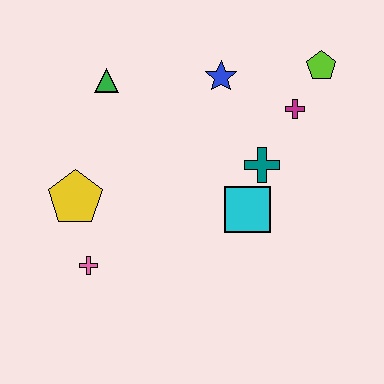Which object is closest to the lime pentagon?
The magenta cross is closest to the lime pentagon.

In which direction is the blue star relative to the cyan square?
The blue star is above the cyan square.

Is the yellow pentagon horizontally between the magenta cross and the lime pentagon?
No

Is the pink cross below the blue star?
Yes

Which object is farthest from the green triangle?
The lime pentagon is farthest from the green triangle.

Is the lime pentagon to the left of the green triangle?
No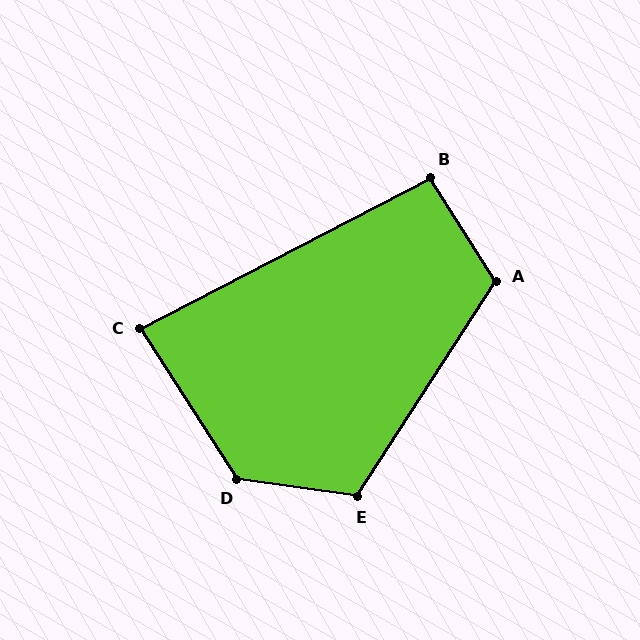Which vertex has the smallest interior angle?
C, at approximately 85 degrees.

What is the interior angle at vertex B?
Approximately 95 degrees (approximately right).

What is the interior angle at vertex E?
Approximately 115 degrees (obtuse).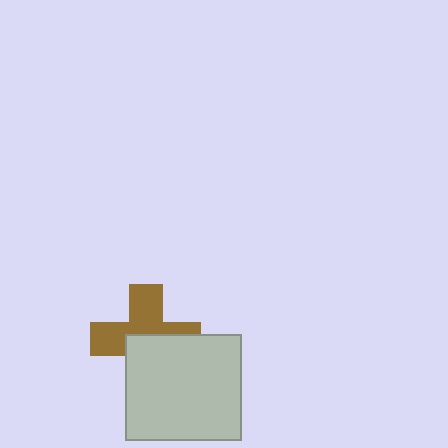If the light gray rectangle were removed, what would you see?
You would see the complete brown cross.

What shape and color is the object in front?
The object in front is a light gray rectangle.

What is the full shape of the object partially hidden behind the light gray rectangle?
The partially hidden object is a brown cross.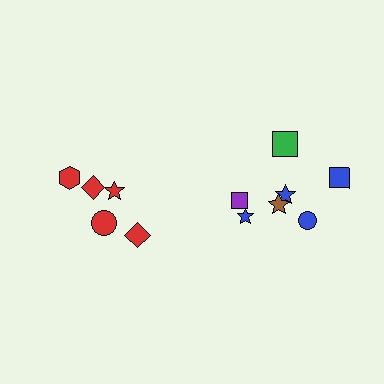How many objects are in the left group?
There are 5 objects.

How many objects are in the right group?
There are 7 objects.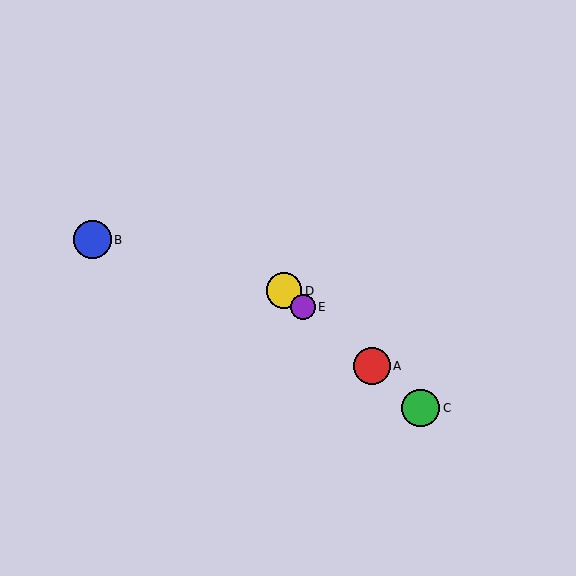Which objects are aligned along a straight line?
Objects A, C, D, E are aligned along a straight line.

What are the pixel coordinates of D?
Object D is at (284, 291).